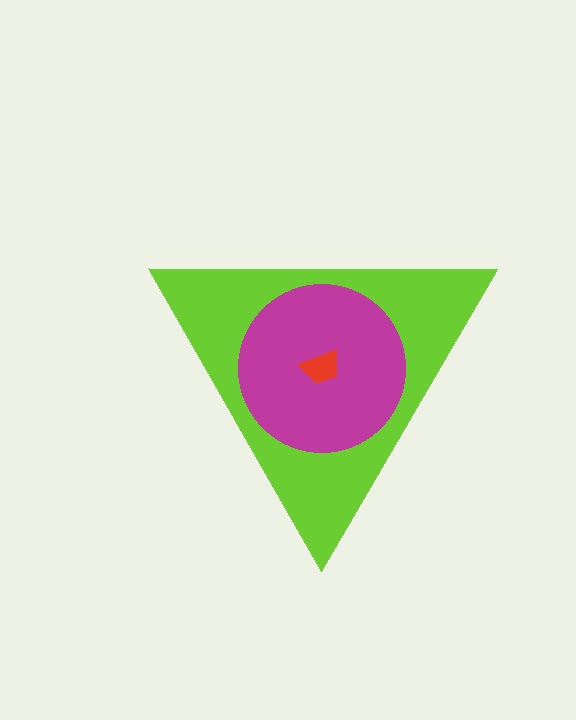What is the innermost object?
The red trapezoid.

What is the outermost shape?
The lime triangle.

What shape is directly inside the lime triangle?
The magenta circle.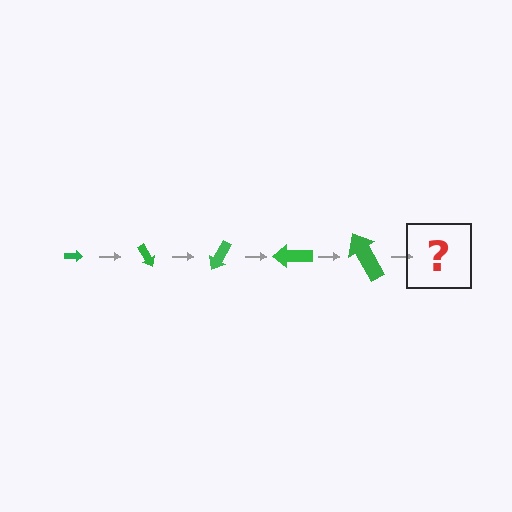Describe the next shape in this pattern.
It should be an arrow, larger than the previous one and rotated 300 degrees from the start.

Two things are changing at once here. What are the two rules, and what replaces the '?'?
The two rules are that the arrow grows larger each step and it rotates 60 degrees each step. The '?' should be an arrow, larger than the previous one and rotated 300 degrees from the start.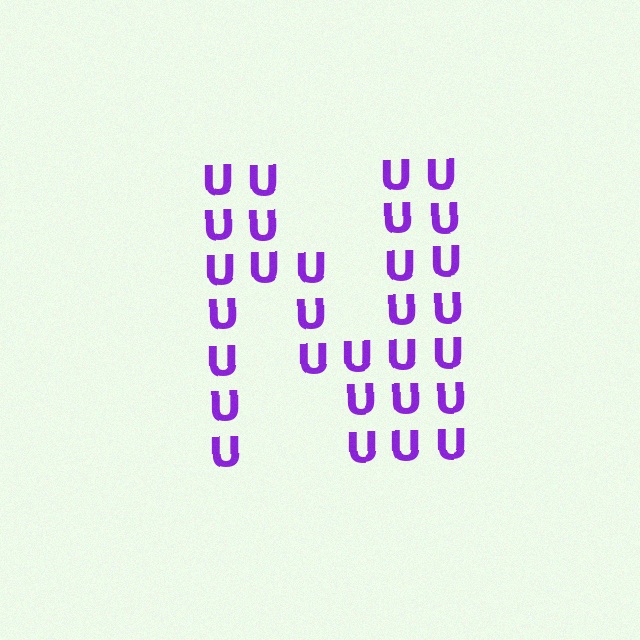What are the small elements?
The small elements are letter U's.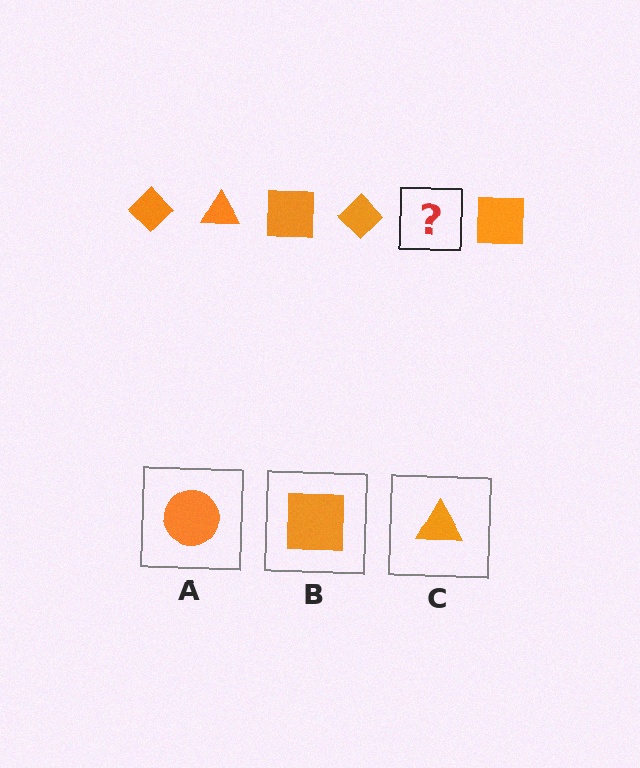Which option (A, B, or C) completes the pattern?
C.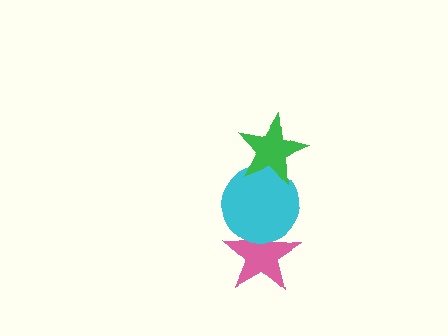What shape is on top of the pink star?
The cyan circle is on top of the pink star.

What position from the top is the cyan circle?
The cyan circle is 2nd from the top.